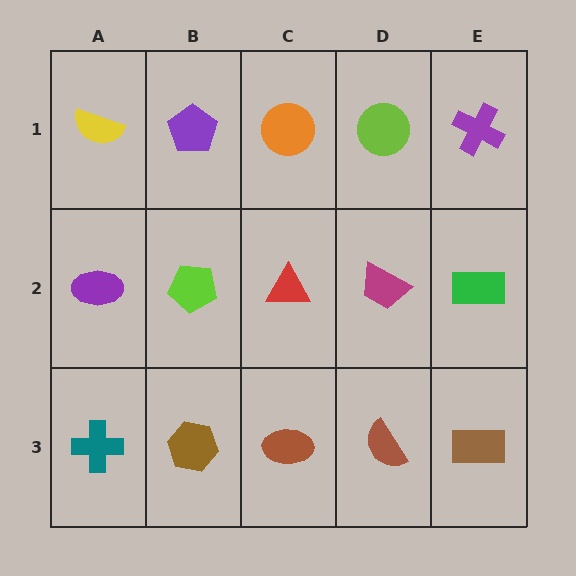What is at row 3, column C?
A brown ellipse.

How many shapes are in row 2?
5 shapes.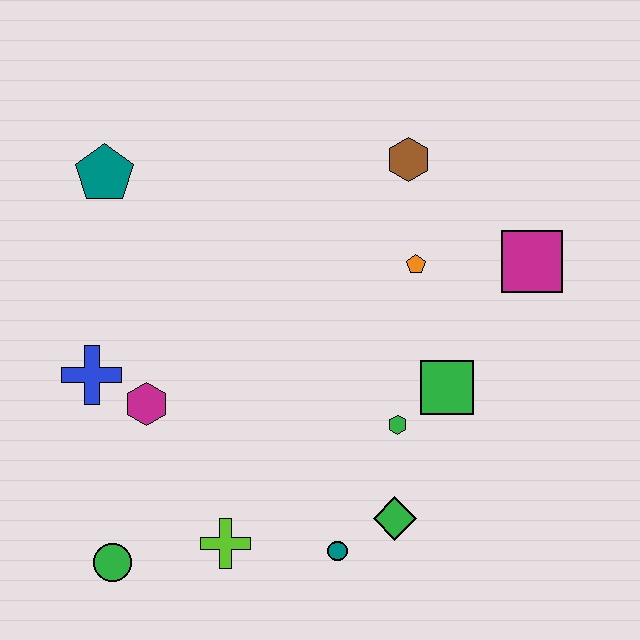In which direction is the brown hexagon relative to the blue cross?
The brown hexagon is to the right of the blue cross.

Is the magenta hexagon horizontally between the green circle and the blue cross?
No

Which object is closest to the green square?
The green hexagon is closest to the green square.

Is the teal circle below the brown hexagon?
Yes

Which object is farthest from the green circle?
The magenta square is farthest from the green circle.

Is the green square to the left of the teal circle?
No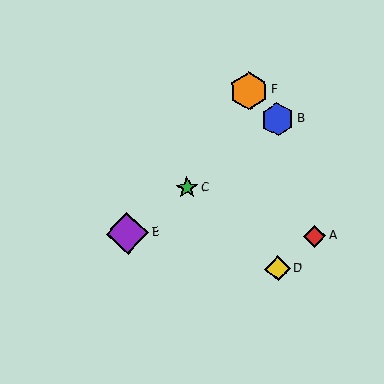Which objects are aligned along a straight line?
Objects B, C, E are aligned along a straight line.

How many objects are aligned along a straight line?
3 objects (B, C, E) are aligned along a straight line.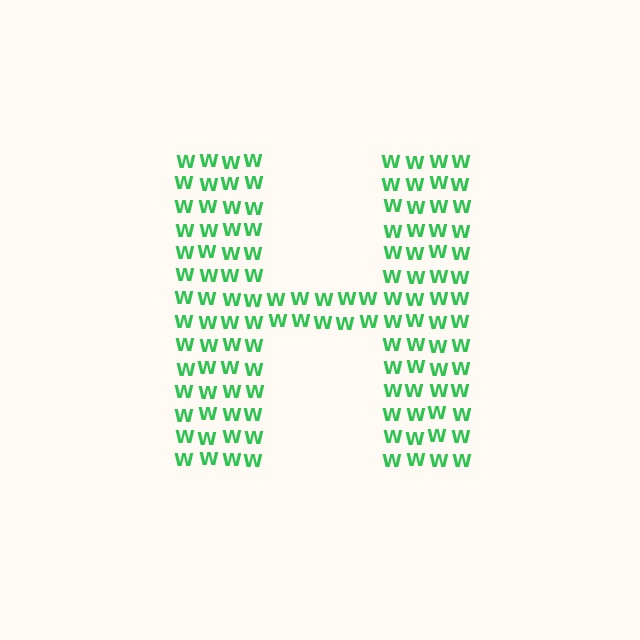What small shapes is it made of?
It is made of small letter W's.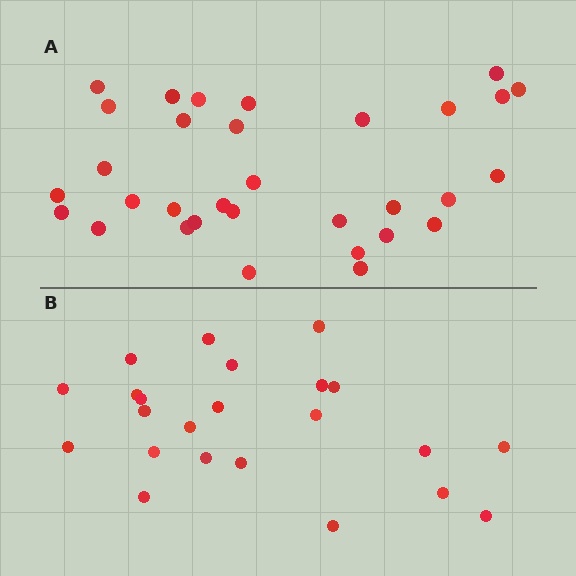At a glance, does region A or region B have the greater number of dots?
Region A (the top region) has more dots.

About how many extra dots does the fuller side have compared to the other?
Region A has roughly 8 or so more dots than region B.